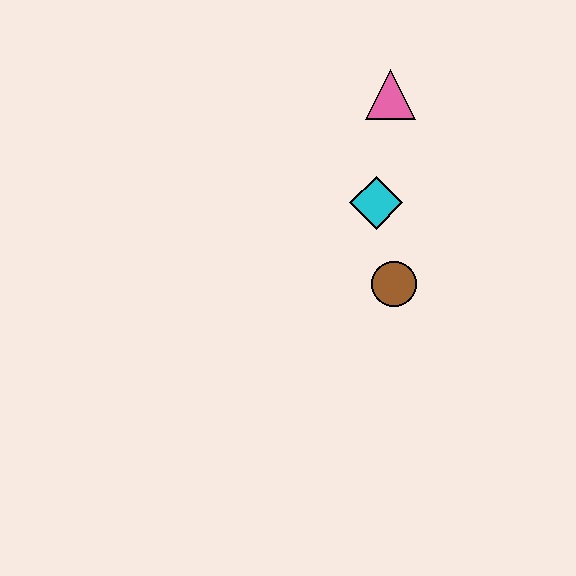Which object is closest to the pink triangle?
The cyan diamond is closest to the pink triangle.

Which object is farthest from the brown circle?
The pink triangle is farthest from the brown circle.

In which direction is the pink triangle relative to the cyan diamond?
The pink triangle is above the cyan diamond.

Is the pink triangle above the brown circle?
Yes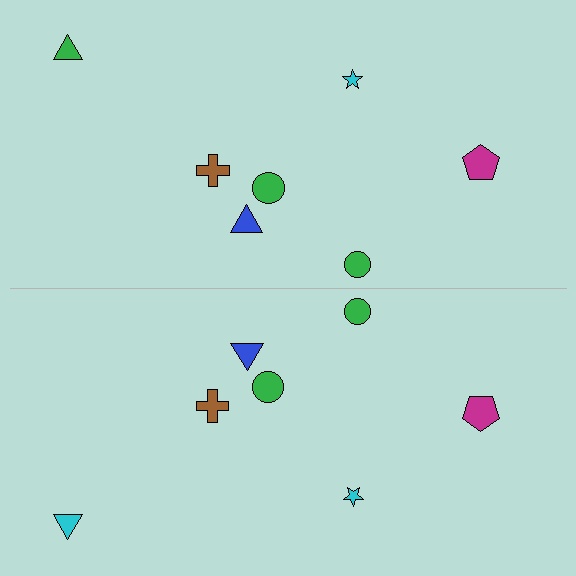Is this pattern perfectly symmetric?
No, the pattern is not perfectly symmetric. The cyan triangle on the bottom side breaks the symmetry — its mirror counterpart is green.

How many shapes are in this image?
There are 14 shapes in this image.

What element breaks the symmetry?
The cyan triangle on the bottom side breaks the symmetry — its mirror counterpart is green.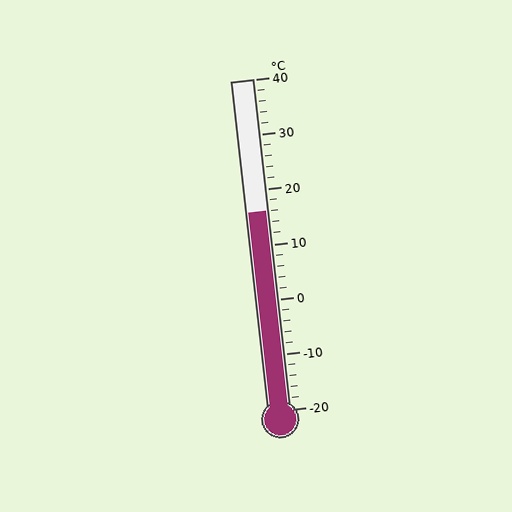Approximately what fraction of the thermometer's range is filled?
The thermometer is filled to approximately 60% of its range.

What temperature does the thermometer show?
The thermometer shows approximately 16°C.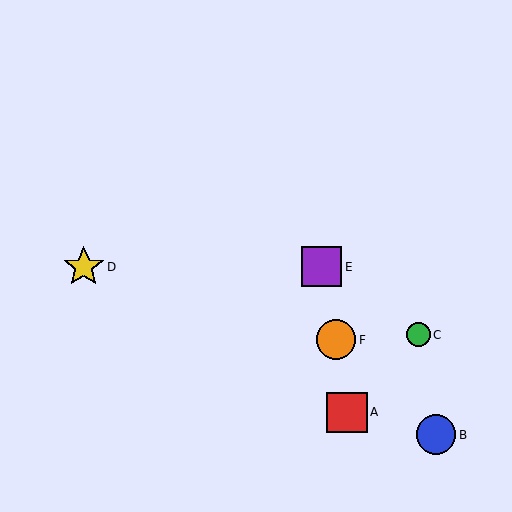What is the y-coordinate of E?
Object E is at y≈267.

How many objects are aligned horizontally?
2 objects (D, E) are aligned horizontally.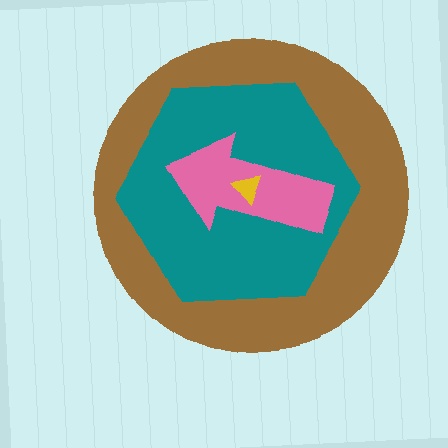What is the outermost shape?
The brown circle.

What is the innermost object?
The yellow triangle.